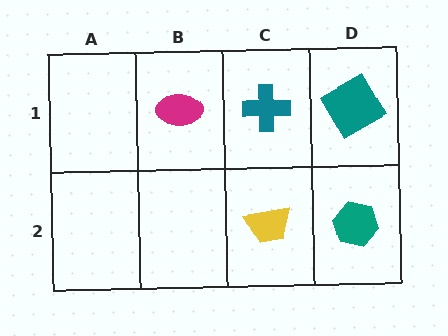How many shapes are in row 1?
3 shapes.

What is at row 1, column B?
A magenta ellipse.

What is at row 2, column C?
A yellow trapezoid.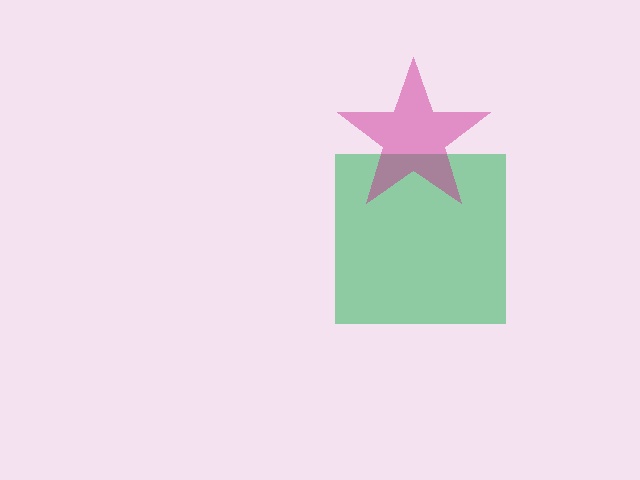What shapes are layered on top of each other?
The layered shapes are: a green square, a magenta star.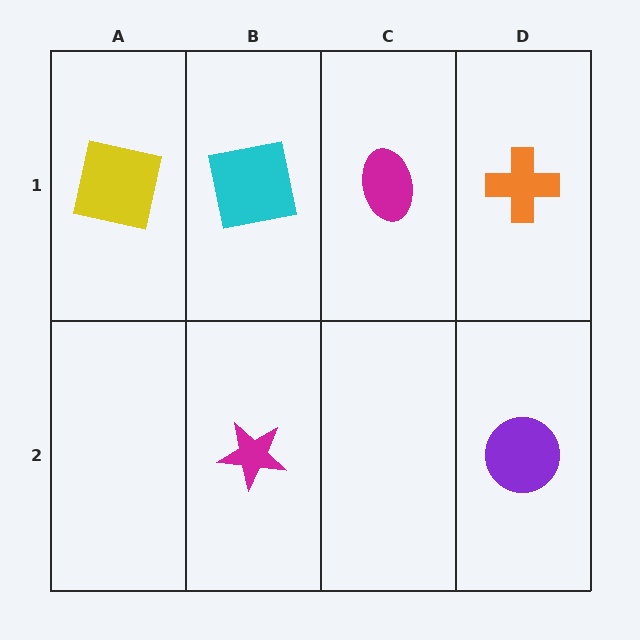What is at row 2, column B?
A magenta star.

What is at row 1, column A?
A yellow square.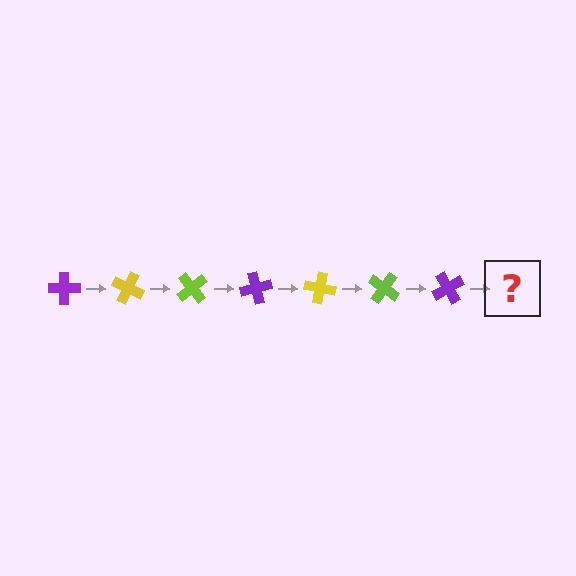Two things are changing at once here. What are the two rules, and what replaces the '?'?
The two rules are that it rotates 25 degrees each step and the color cycles through purple, yellow, and lime. The '?' should be a yellow cross, rotated 175 degrees from the start.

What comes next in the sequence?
The next element should be a yellow cross, rotated 175 degrees from the start.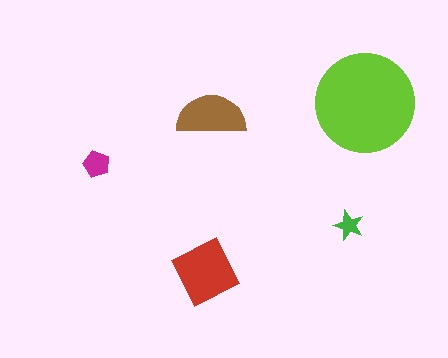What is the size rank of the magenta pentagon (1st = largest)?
4th.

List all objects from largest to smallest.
The lime circle, the red diamond, the brown semicircle, the magenta pentagon, the green star.